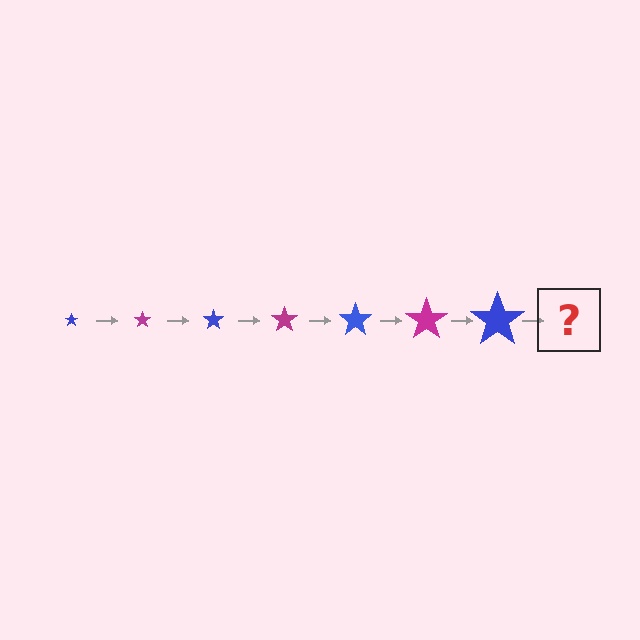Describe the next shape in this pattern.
It should be a magenta star, larger than the previous one.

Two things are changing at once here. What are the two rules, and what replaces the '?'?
The two rules are that the star grows larger each step and the color cycles through blue and magenta. The '?' should be a magenta star, larger than the previous one.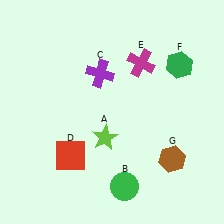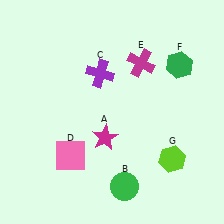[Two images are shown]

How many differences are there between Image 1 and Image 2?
There are 3 differences between the two images.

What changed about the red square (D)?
In Image 1, D is red. In Image 2, it changed to pink.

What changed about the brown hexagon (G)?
In Image 1, G is brown. In Image 2, it changed to lime.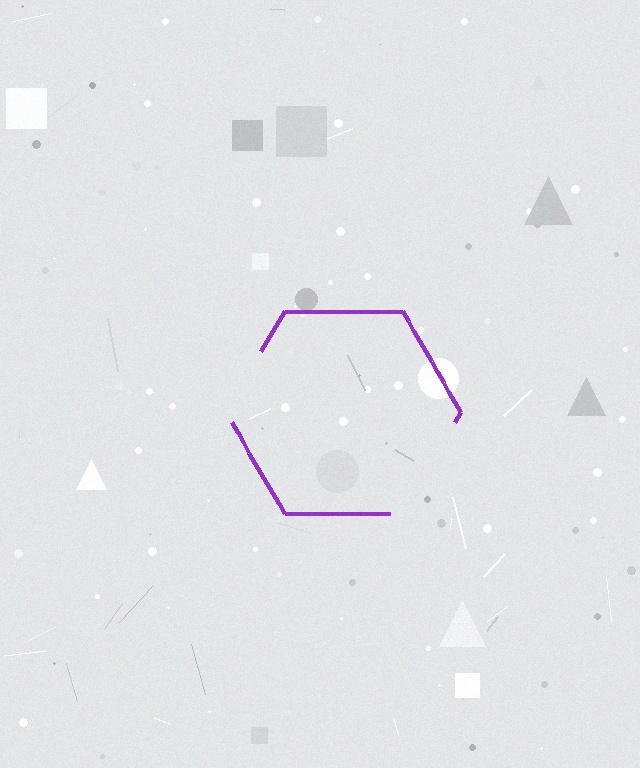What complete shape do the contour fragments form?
The contour fragments form a hexagon.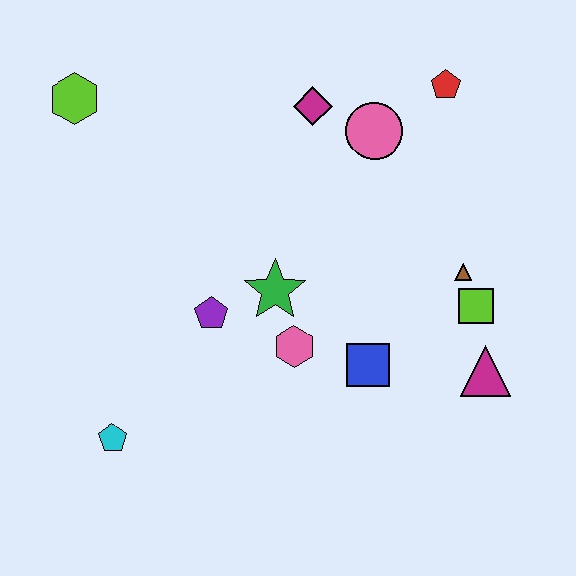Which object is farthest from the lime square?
The lime hexagon is farthest from the lime square.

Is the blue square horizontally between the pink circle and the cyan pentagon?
Yes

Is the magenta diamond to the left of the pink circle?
Yes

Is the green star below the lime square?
No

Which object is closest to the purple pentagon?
The green star is closest to the purple pentagon.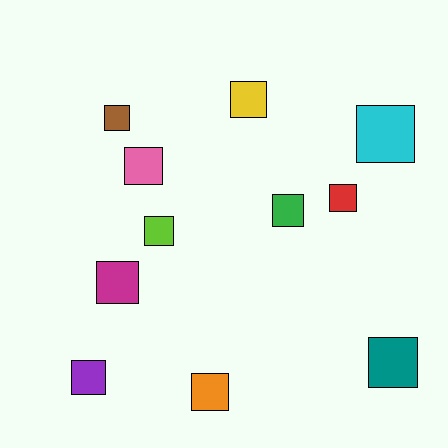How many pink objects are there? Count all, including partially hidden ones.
There is 1 pink object.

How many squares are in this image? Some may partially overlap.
There are 11 squares.